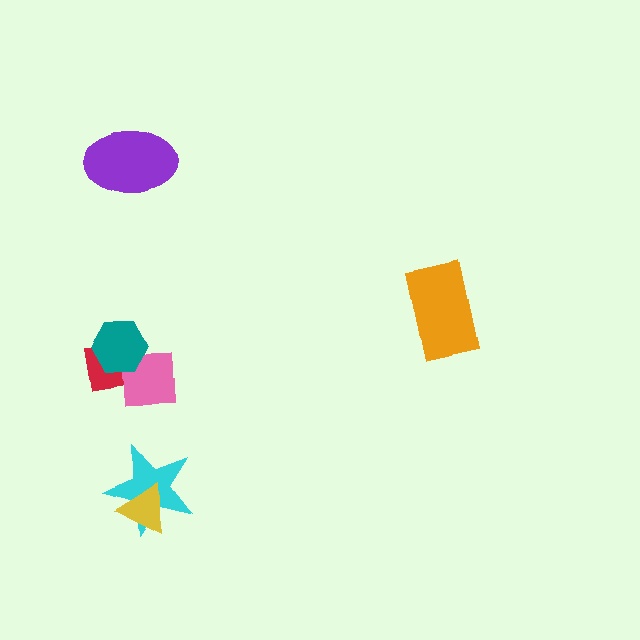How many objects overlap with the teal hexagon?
2 objects overlap with the teal hexagon.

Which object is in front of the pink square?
The teal hexagon is in front of the pink square.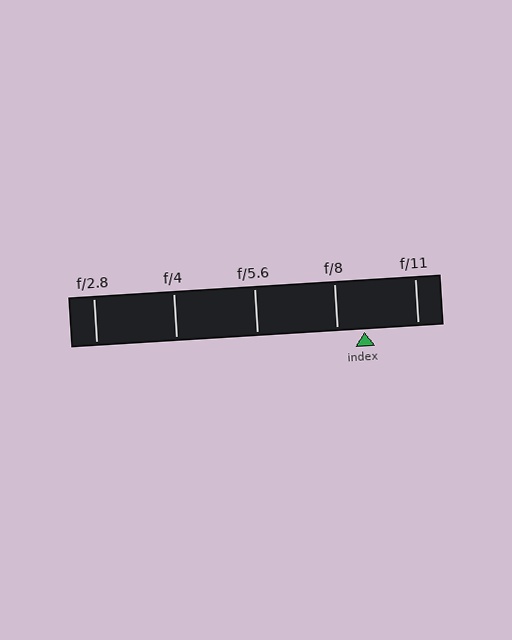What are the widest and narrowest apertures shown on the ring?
The widest aperture shown is f/2.8 and the narrowest is f/11.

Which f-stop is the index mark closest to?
The index mark is closest to f/8.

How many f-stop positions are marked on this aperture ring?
There are 5 f-stop positions marked.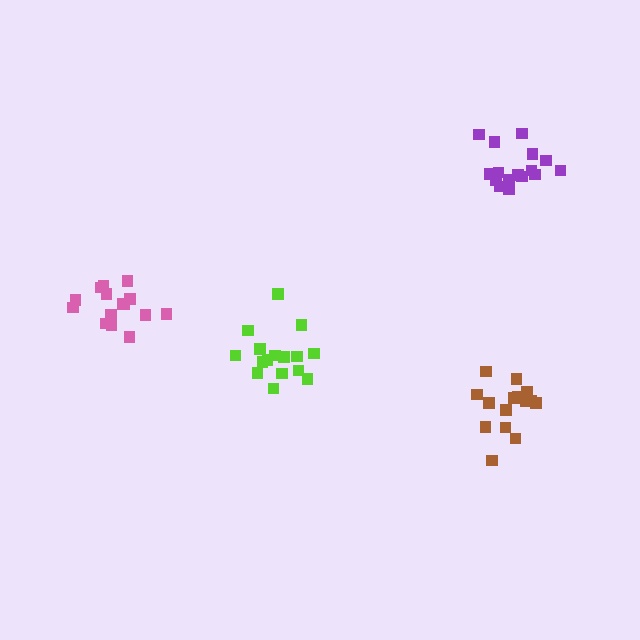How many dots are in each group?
Group 1: 15 dots, Group 2: 16 dots, Group 3: 15 dots, Group 4: 16 dots (62 total).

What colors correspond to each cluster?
The clusters are colored: pink, lime, brown, purple.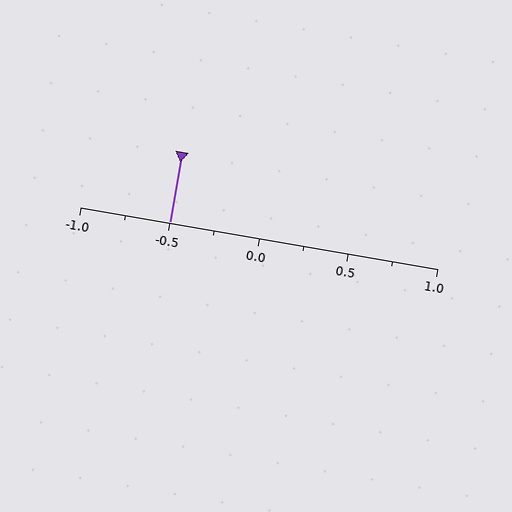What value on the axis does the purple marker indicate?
The marker indicates approximately -0.5.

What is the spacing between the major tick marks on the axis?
The major ticks are spaced 0.5 apart.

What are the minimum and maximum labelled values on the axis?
The axis runs from -1.0 to 1.0.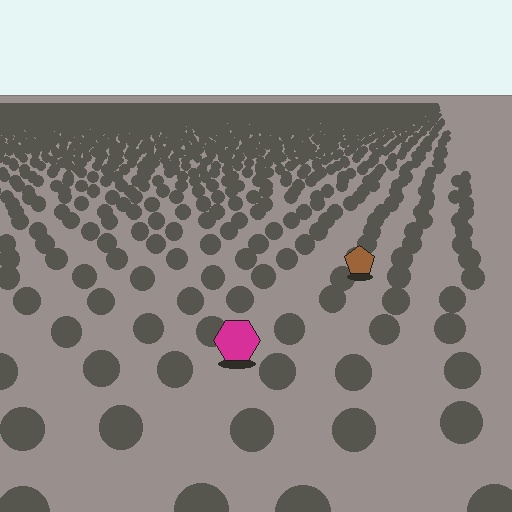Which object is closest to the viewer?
The magenta hexagon is closest. The texture marks near it are larger and more spread out.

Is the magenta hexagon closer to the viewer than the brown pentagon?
Yes. The magenta hexagon is closer — you can tell from the texture gradient: the ground texture is coarser near it.